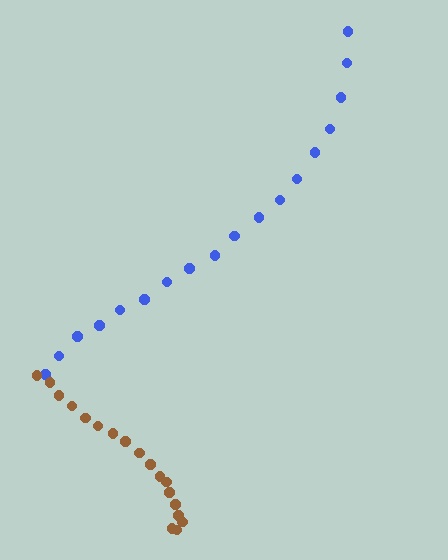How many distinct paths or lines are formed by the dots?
There are 2 distinct paths.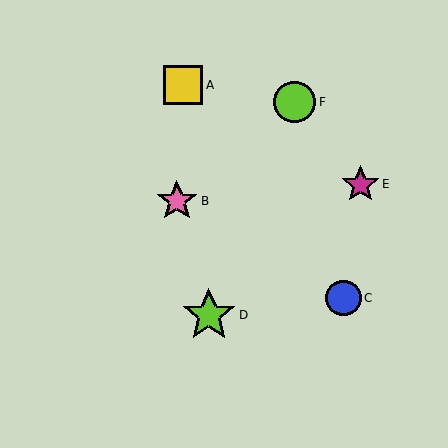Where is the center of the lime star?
The center of the lime star is at (209, 315).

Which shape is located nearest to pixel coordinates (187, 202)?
The pink star (labeled B) at (177, 201) is nearest to that location.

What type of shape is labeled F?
Shape F is a lime circle.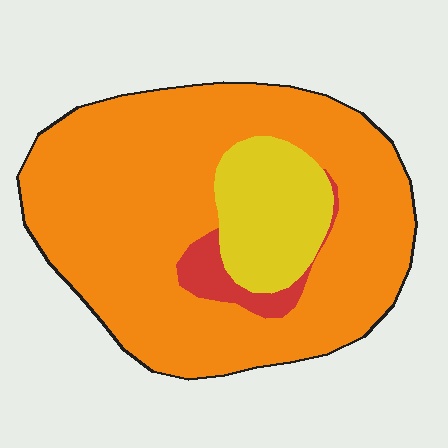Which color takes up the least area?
Red, at roughly 5%.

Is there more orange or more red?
Orange.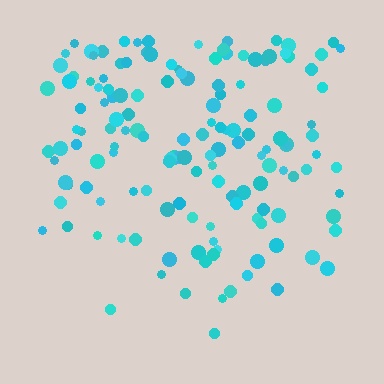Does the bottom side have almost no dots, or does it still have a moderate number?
Still a moderate number, just noticeably fewer than the top.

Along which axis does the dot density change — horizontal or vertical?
Vertical.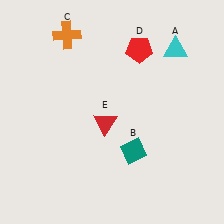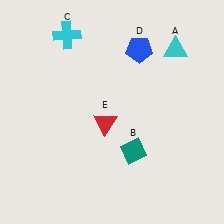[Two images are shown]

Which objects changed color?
C changed from orange to cyan. D changed from red to blue.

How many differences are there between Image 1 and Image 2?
There are 2 differences between the two images.